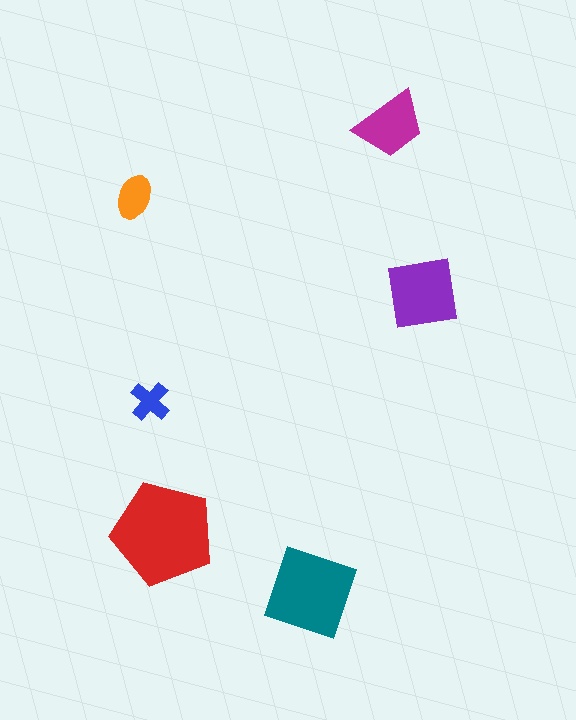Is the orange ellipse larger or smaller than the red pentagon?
Smaller.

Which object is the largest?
The red pentagon.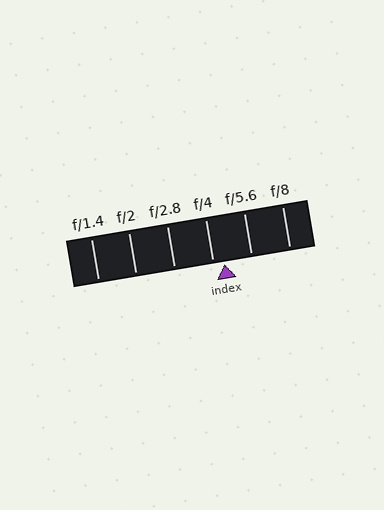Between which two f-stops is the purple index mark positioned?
The index mark is between f/4 and f/5.6.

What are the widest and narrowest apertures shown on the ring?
The widest aperture shown is f/1.4 and the narrowest is f/8.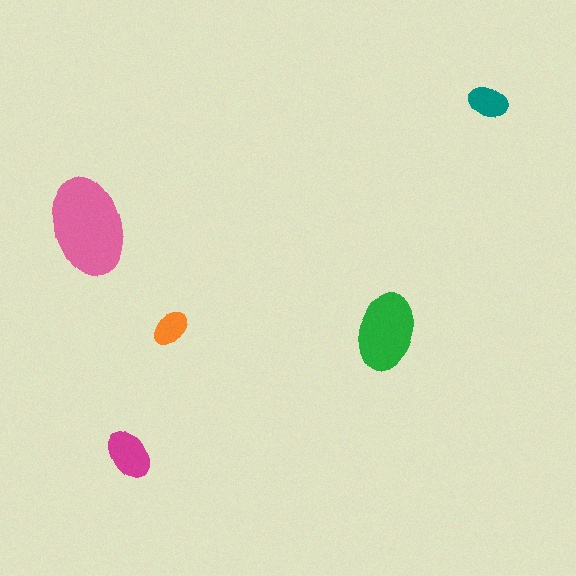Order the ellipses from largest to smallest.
the pink one, the green one, the magenta one, the teal one, the orange one.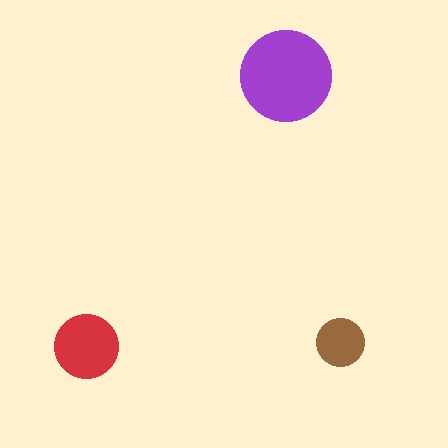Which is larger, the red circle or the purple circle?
The purple one.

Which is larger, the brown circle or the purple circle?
The purple one.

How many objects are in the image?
There are 3 objects in the image.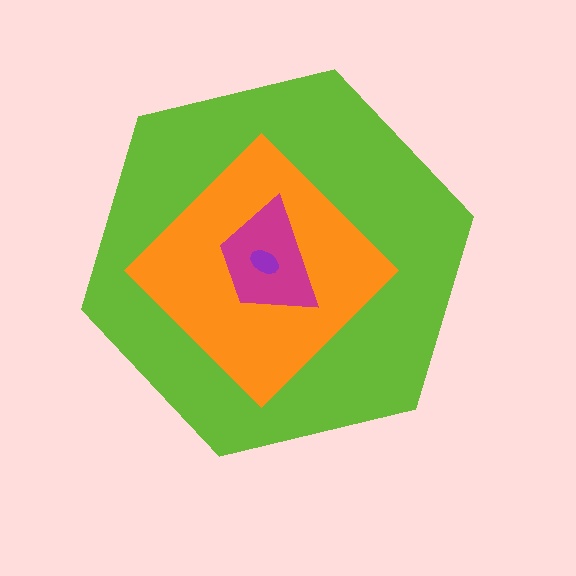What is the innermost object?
The purple ellipse.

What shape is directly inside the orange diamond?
The magenta trapezoid.